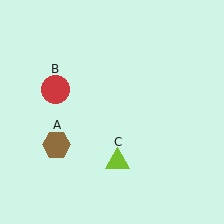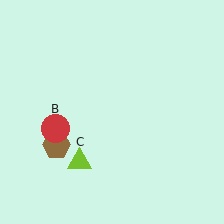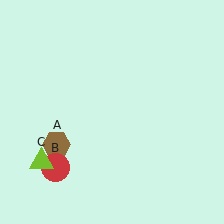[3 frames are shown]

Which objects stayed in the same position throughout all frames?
Brown hexagon (object A) remained stationary.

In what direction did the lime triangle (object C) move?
The lime triangle (object C) moved left.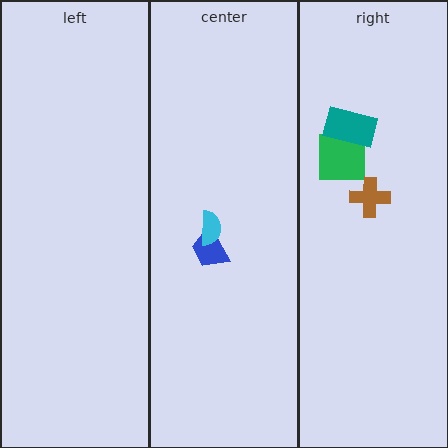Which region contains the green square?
The right region.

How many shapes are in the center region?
2.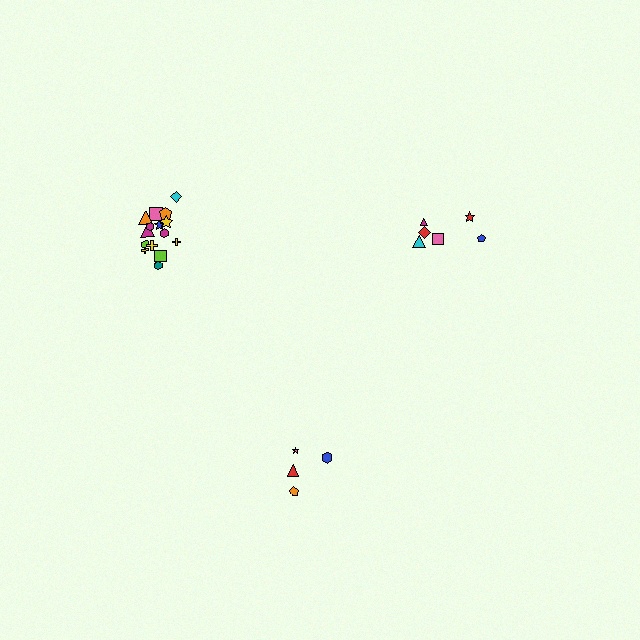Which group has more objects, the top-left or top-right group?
The top-left group.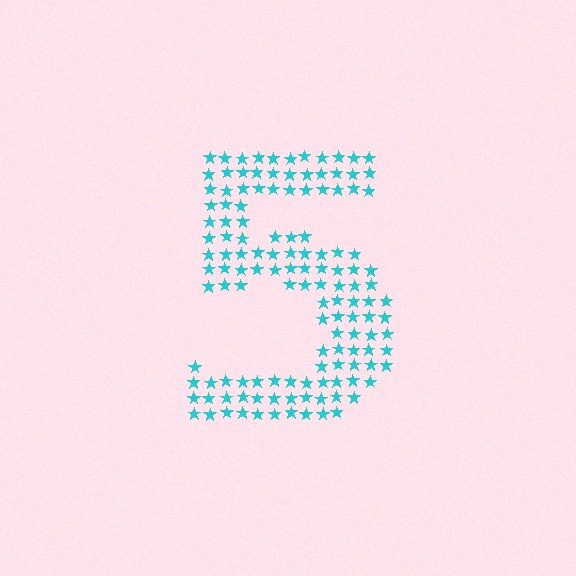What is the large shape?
The large shape is the digit 5.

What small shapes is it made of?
It is made of small stars.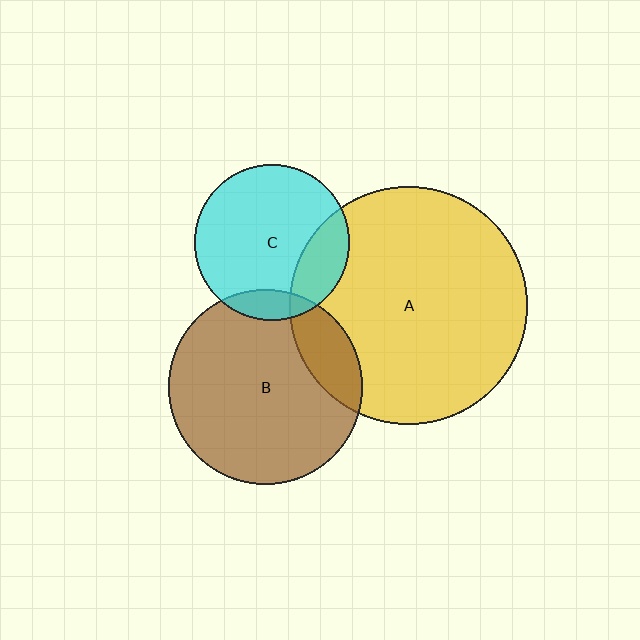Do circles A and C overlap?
Yes.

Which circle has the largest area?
Circle A (yellow).